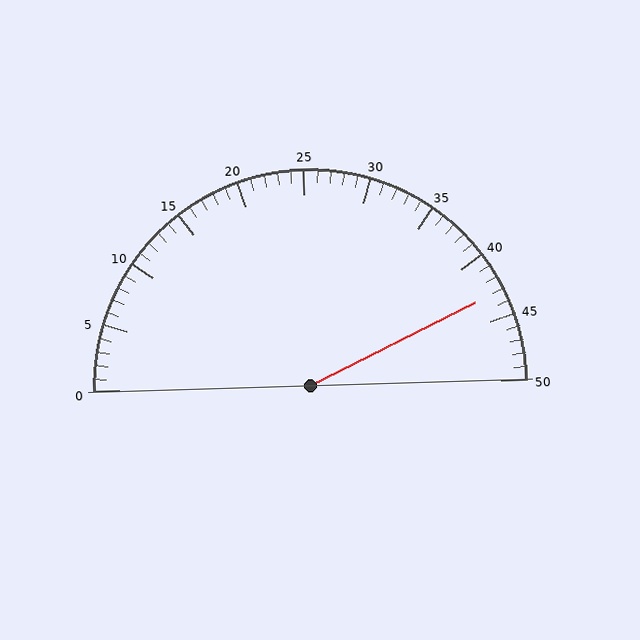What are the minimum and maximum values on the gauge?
The gauge ranges from 0 to 50.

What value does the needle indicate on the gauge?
The needle indicates approximately 43.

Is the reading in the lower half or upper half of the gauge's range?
The reading is in the upper half of the range (0 to 50).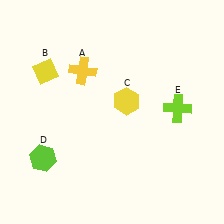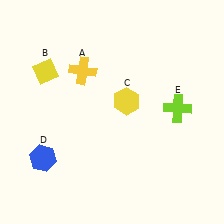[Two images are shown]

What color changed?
The hexagon (D) changed from lime in Image 1 to blue in Image 2.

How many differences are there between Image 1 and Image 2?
There is 1 difference between the two images.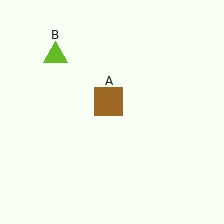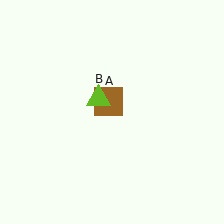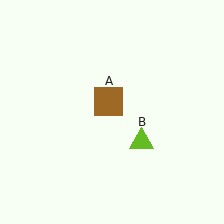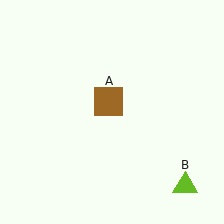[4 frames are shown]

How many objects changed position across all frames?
1 object changed position: lime triangle (object B).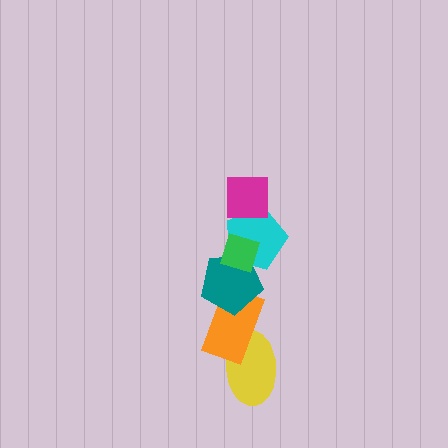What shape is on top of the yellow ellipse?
The orange rectangle is on top of the yellow ellipse.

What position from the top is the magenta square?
The magenta square is 1st from the top.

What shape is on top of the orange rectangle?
The teal pentagon is on top of the orange rectangle.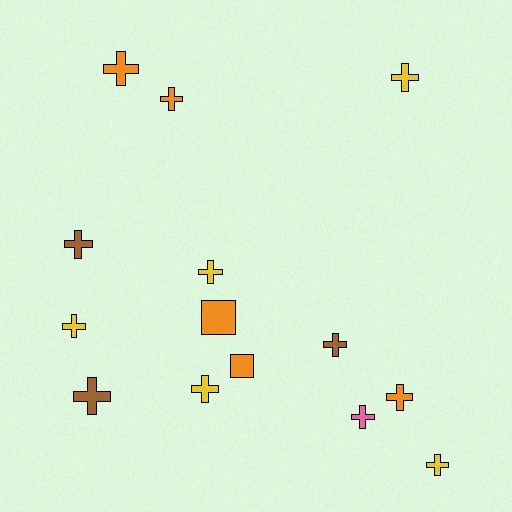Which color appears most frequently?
Yellow, with 5 objects.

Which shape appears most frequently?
Cross, with 12 objects.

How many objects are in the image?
There are 14 objects.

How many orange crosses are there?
There are 3 orange crosses.